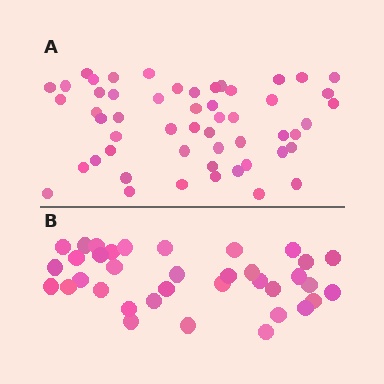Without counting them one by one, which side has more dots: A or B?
Region A (the top region) has more dots.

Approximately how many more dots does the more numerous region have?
Region A has approximately 15 more dots than region B.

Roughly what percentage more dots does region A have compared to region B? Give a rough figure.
About 45% more.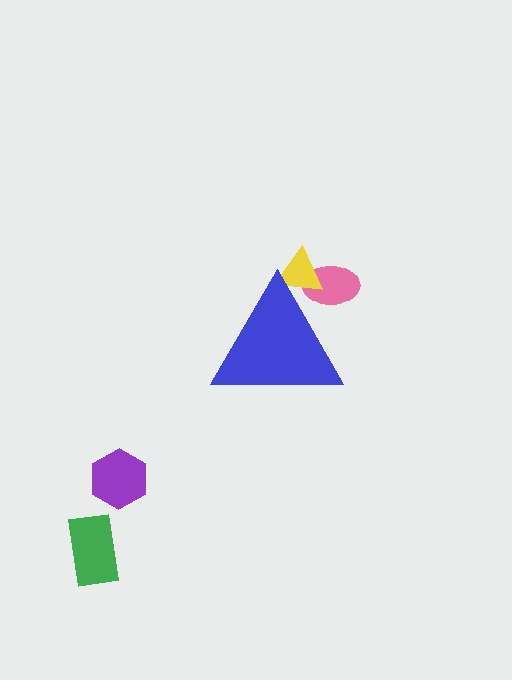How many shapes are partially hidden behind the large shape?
2 shapes are partially hidden.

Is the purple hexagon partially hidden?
No, the purple hexagon is fully visible.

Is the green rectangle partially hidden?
No, the green rectangle is fully visible.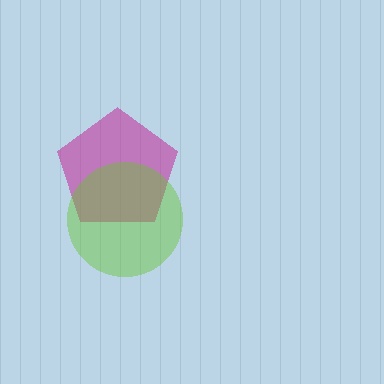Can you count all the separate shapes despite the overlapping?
Yes, there are 2 separate shapes.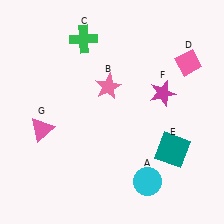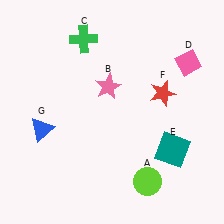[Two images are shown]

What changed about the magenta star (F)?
In Image 1, F is magenta. In Image 2, it changed to red.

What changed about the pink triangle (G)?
In Image 1, G is pink. In Image 2, it changed to blue.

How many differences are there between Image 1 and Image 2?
There are 3 differences between the two images.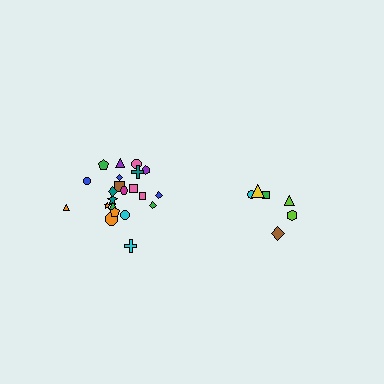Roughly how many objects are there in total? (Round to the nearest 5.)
Roughly 30 objects in total.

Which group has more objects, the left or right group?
The left group.